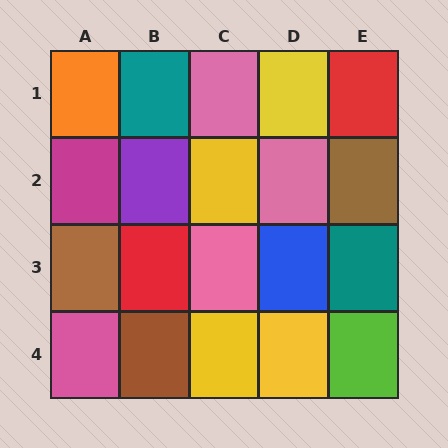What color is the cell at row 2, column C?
Yellow.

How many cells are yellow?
4 cells are yellow.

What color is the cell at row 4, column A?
Pink.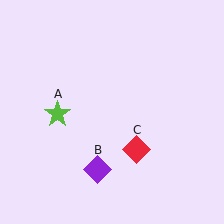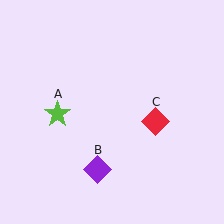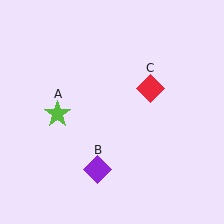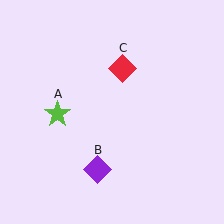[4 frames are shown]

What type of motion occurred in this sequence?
The red diamond (object C) rotated counterclockwise around the center of the scene.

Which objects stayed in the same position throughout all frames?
Lime star (object A) and purple diamond (object B) remained stationary.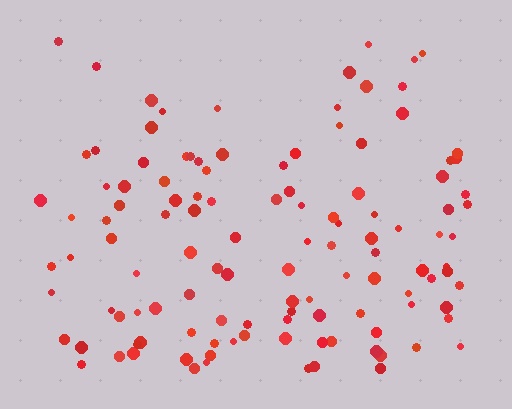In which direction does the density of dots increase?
From top to bottom, with the bottom side densest.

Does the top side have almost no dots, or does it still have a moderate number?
Still a moderate number, just noticeably fewer than the bottom.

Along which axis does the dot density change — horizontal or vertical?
Vertical.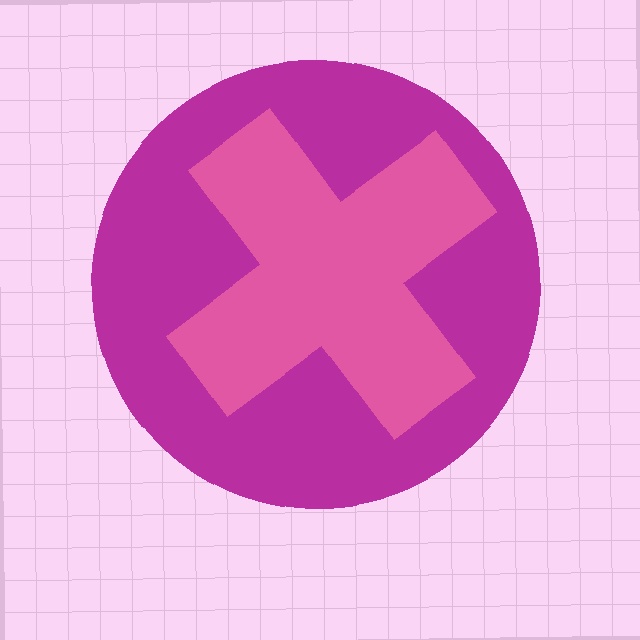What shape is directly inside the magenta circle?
The pink cross.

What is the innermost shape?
The pink cross.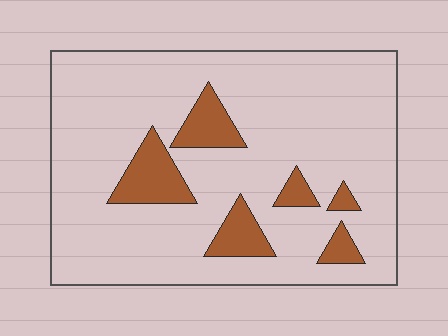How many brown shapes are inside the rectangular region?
6.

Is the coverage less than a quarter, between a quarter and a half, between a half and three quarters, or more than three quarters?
Less than a quarter.